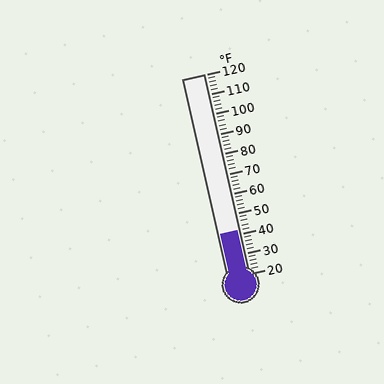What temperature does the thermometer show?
The thermometer shows approximately 42°F.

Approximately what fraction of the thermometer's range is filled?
The thermometer is filled to approximately 20% of its range.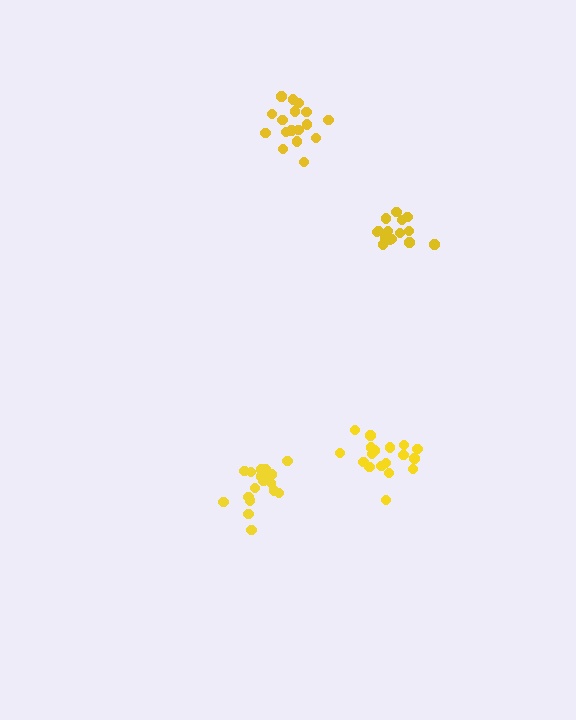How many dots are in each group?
Group 1: 18 dots, Group 2: 18 dots, Group 3: 15 dots, Group 4: 18 dots (69 total).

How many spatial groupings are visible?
There are 4 spatial groupings.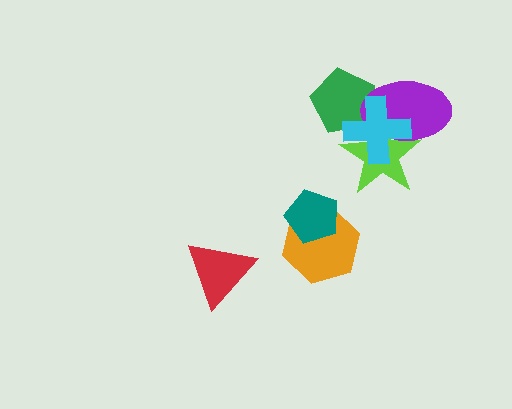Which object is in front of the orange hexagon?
The teal pentagon is in front of the orange hexagon.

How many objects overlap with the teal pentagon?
1 object overlaps with the teal pentagon.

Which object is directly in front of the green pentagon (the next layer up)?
The purple ellipse is directly in front of the green pentagon.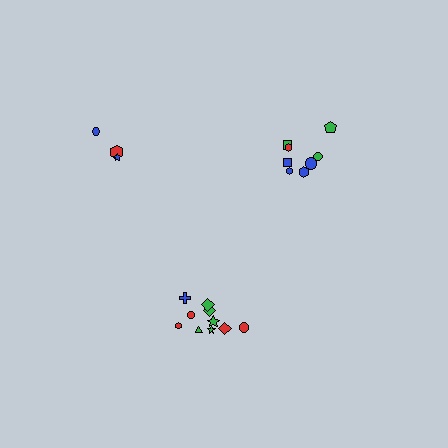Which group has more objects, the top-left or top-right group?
The top-right group.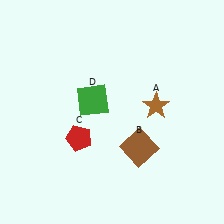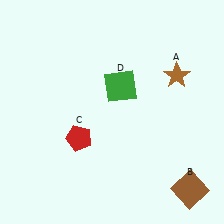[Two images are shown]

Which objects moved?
The objects that moved are: the brown star (A), the brown square (B), the green square (D).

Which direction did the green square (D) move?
The green square (D) moved right.